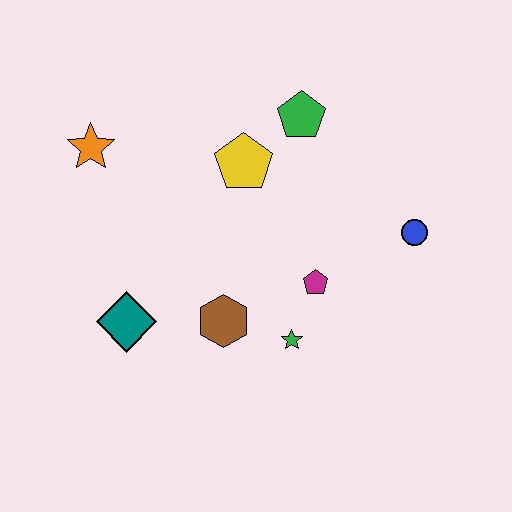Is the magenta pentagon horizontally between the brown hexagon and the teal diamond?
No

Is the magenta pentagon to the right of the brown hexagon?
Yes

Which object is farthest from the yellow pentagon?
The teal diamond is farthest from the yellow pentagon.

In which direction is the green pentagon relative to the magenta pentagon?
The green pentagon is above the magenta pentagon.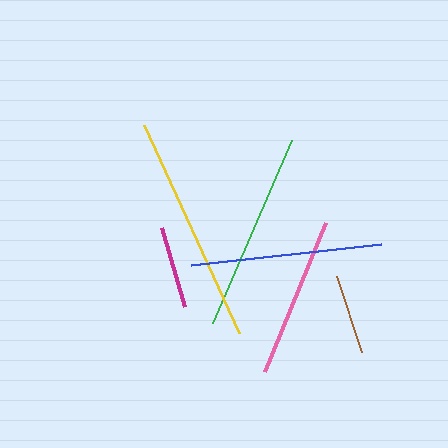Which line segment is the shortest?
The brown line is the shortest at approximately 80 pixels.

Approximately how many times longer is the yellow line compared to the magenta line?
The yellow line is approximately 2.7 times the length of the magenta line.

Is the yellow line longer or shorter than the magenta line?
The yellow line is longer than the magenta line.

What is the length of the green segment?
The green segment is approximately 199 pixels long.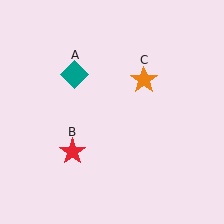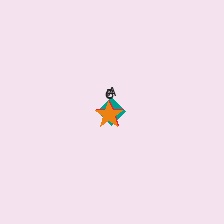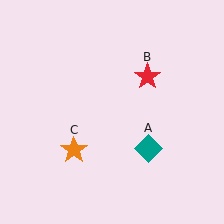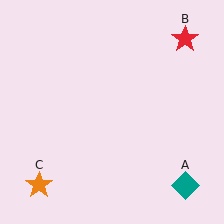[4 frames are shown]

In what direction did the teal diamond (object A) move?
The teal diamond (object A) moved down and to the right.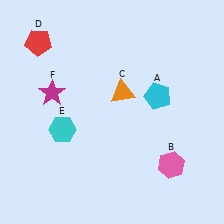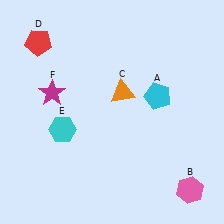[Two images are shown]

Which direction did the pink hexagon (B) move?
The pink hexagon (B) moved down.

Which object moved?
The pink hexagon (B) moved down.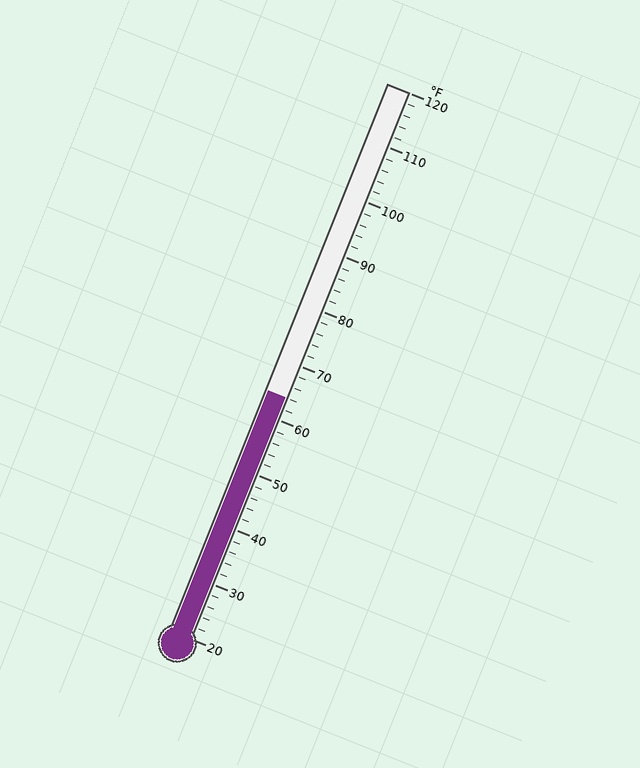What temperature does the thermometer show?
The thermometer shows approximately 64°F.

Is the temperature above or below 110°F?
The temperature is below 110°F.